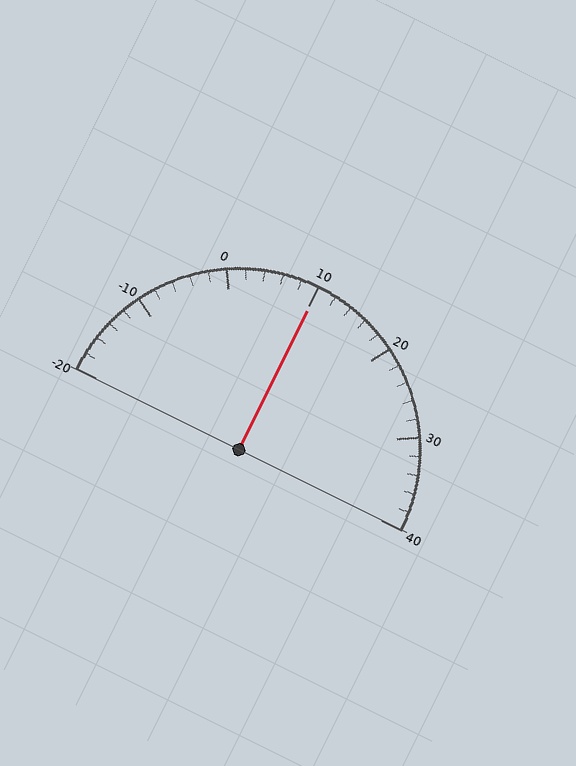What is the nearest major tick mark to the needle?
The nearest major tick mark is 10.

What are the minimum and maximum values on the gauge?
The gauge ranges from -20 to 40.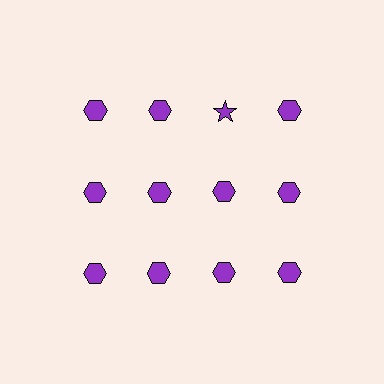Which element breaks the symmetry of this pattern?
The purple star in the top row, center column breaks the symmetry. All other shapes are purple hexagons.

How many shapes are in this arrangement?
There are 12 shapes arranged in a grid pattern.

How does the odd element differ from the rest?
It has a different shape: star instead of hexagon.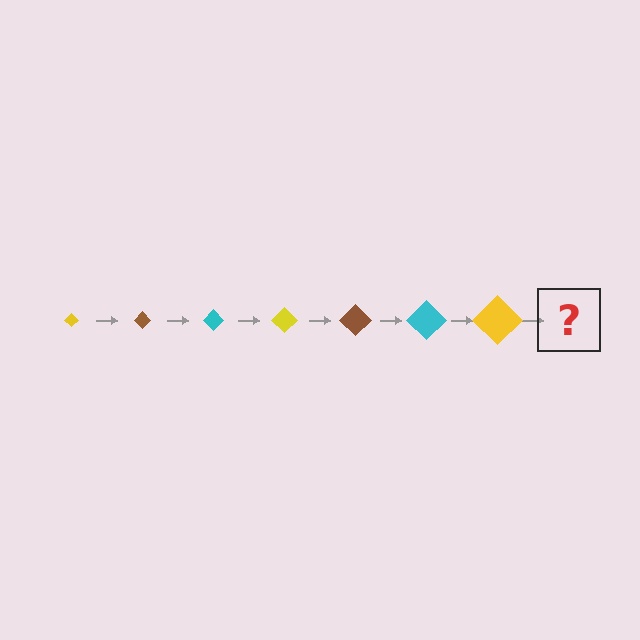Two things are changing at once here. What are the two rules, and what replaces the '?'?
The two rules are that the diamond grows larger each step and the color cycles through yellow, brown, and cyan. The '?' should be a brown diamond, larger than the previous one.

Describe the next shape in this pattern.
It should be a brown diamond, larger than the previous one.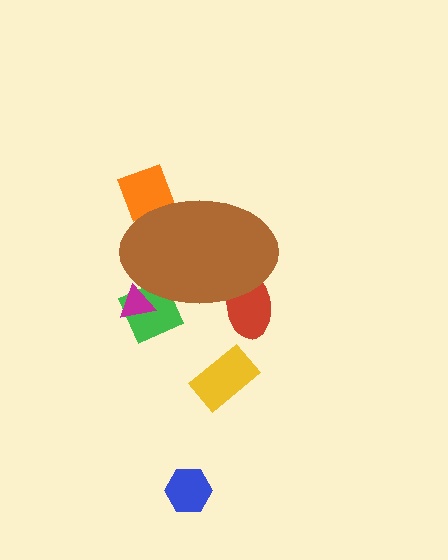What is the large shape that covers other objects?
A brown ellipse.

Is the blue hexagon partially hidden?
No, the blue hexagon is fully visible.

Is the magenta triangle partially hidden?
Yes, the magenta triangle is partially hidden behind the brown ellipse.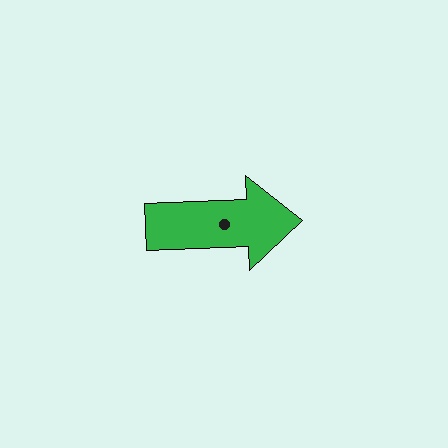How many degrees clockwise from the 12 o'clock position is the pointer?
Approximately 88 degrees.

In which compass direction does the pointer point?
East.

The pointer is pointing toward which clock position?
Roughly 3 o'clock.